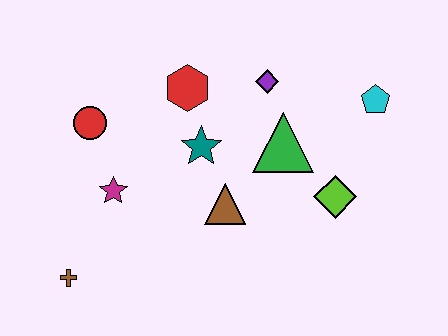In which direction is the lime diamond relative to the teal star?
The lime diamond is to the right of the teal star.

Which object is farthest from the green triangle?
The brown cross is farthest from the green triangle.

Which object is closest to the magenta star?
The red circle is closest to the magenta star.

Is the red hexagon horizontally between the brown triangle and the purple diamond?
No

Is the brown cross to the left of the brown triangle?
Yes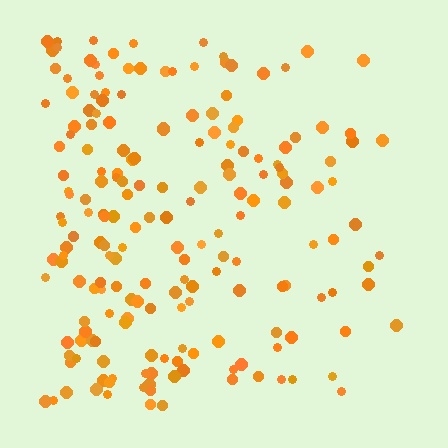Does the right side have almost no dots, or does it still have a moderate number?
Still a moderate number, just noticeably fewer than the left.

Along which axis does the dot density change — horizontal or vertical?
Horizontal.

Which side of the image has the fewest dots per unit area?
The right.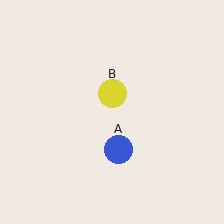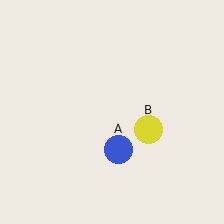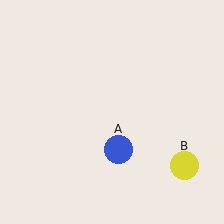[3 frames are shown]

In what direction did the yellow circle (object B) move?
The yellow circle (object B) moved down and to the right.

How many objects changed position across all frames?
1 object changed position: yellow circle (object B).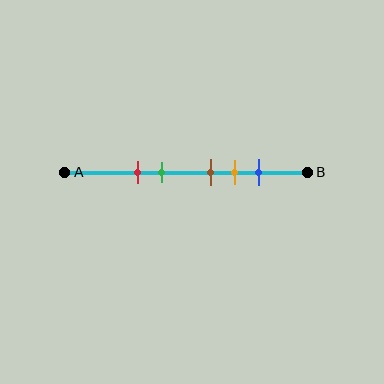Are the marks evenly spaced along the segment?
No, the marks are not evenly spaced.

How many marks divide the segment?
There are 5 marks dividing the segment.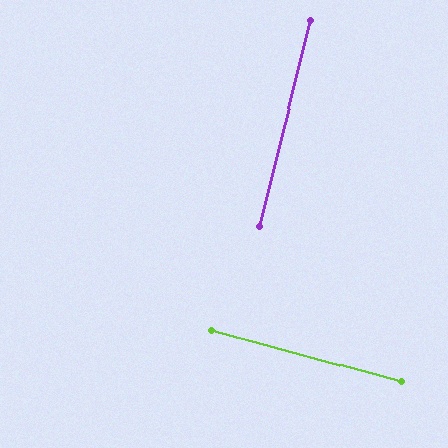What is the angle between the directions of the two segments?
Approximately 89 degrees.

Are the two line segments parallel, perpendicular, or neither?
Perpendicular — they meet at approximately 89°.